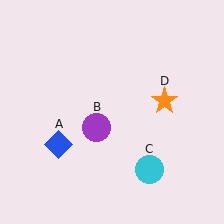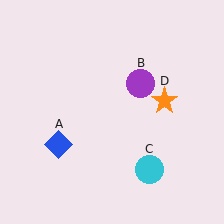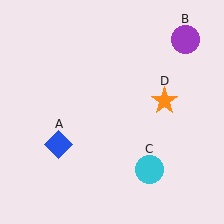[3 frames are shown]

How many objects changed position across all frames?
1 object changed position: purple circle (object B).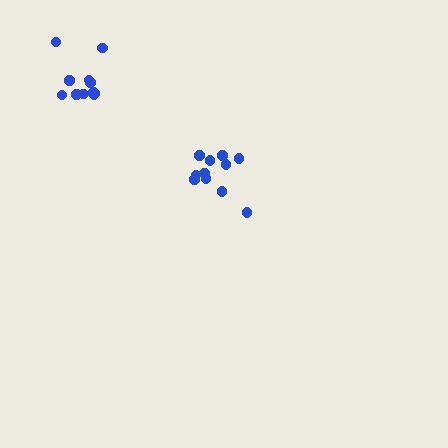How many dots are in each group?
Group 1: 11 dots, Group 2: 11 dots (22 total).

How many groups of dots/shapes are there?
There are 2 groups.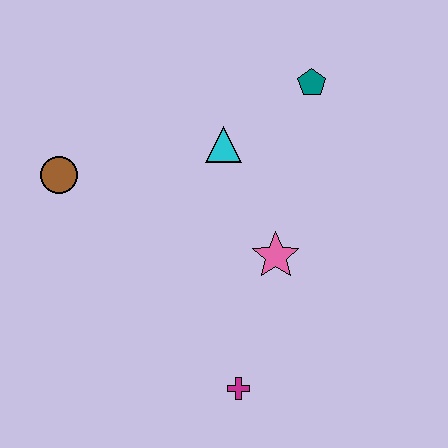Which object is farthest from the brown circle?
The magenta cross is farthest from the brown circle.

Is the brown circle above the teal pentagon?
No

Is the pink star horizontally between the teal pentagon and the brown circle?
Yes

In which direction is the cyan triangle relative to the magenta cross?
The cyan triangle is above the magenta cross.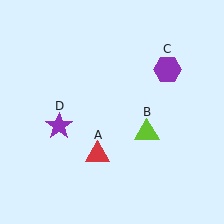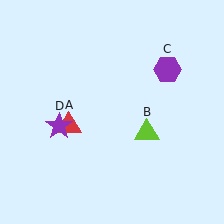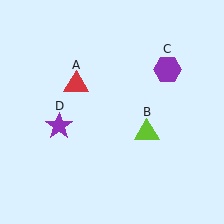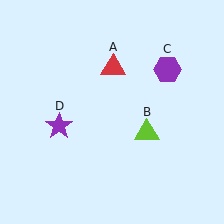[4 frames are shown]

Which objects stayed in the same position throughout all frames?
Lime triangle (object B) and purple hexagon (object C) and purple star (object D) remained stationary.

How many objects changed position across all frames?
1 object changed position: red triangle (object A).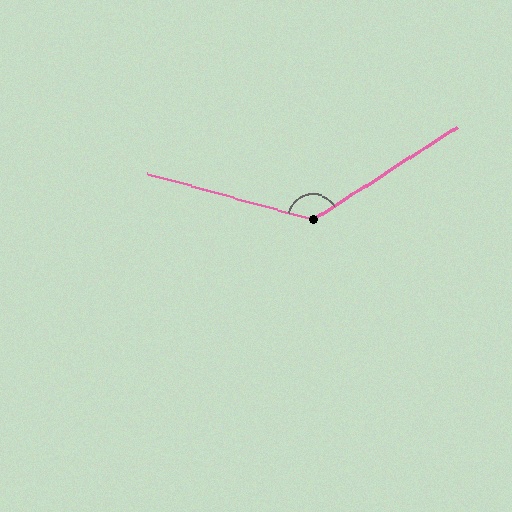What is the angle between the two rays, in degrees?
Approximately 132 degrees.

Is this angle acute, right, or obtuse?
It is obtuse.